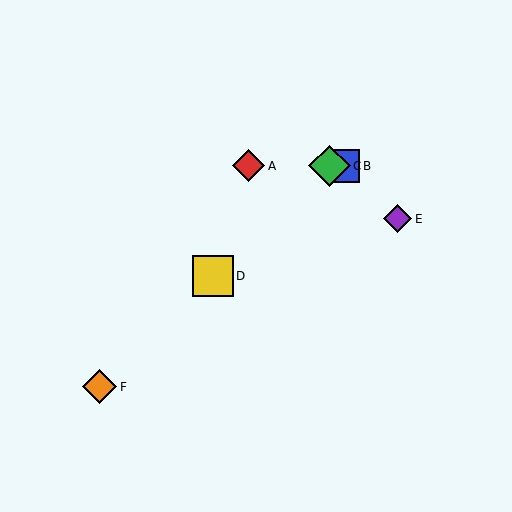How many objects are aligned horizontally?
3 objects (A, B, C) are aligned horizontally.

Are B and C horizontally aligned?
Yes, both are at y≈166.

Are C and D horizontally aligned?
No, C is at y≈166 and D is at y≈276.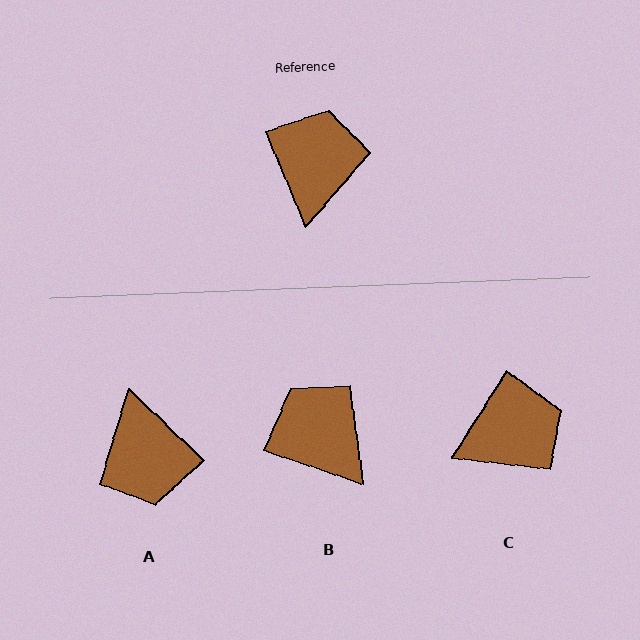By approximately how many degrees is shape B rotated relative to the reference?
Approximately 48 degrees counter-clockwise.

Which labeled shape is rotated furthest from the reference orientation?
A, about 156 degrees away.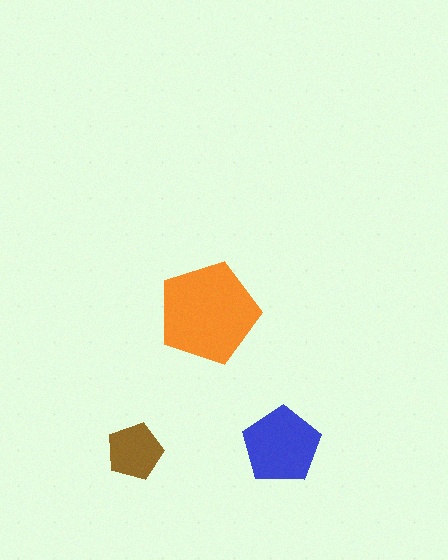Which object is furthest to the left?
The brown pentagon is leftmost.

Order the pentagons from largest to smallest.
the orange one, the blue one, the brown one.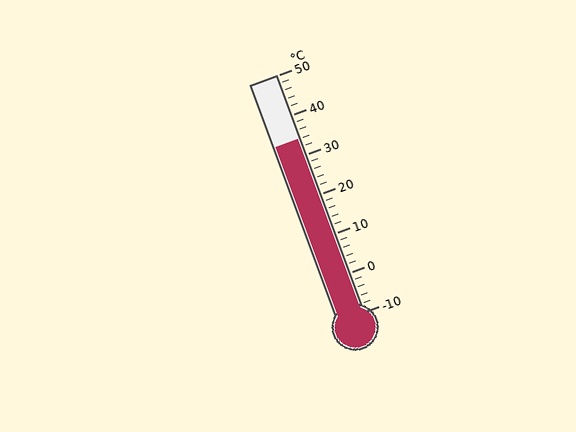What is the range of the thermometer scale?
The thermometer scale ranges from -10°C to 50°C.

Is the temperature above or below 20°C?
The temperature is above 20°C.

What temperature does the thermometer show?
The thermometer shows approximately 34°C.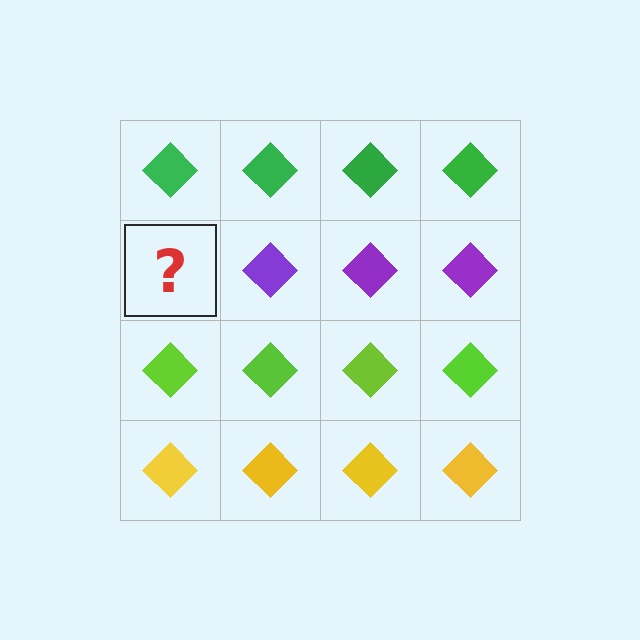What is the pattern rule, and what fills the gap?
The rule is that each row has a consistent color. The gap should be filled with a purple diamond.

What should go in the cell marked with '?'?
The missing cell should contain a purple diamond.